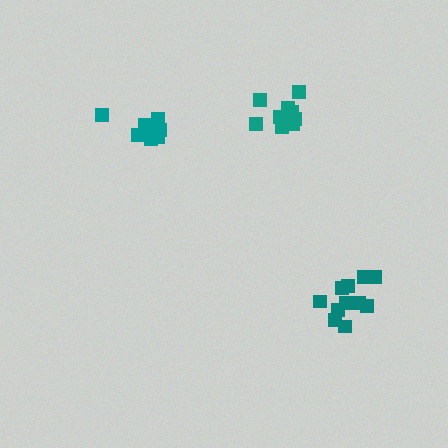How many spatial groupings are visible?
There are 3 spatial groupings.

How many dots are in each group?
Group 1: 12 dots, Group 2: 11 dots, Group 3: 9 dots (32 total).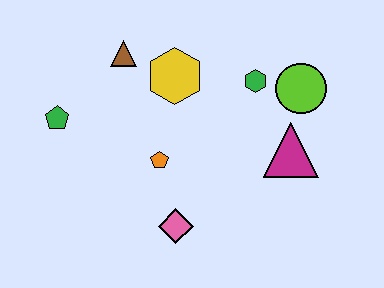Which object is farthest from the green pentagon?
The lime circle is farthest from the green pentagon.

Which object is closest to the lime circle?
The green hexagon is closest to the lime circle.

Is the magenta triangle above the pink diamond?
Yes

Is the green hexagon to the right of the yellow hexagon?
Yes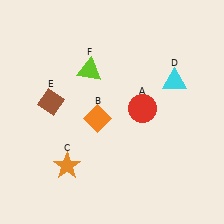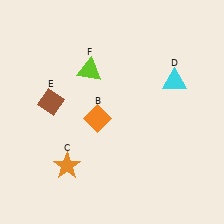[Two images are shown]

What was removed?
The red circle (A) was removed in Image 2.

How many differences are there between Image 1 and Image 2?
There is 1 difference between the two images.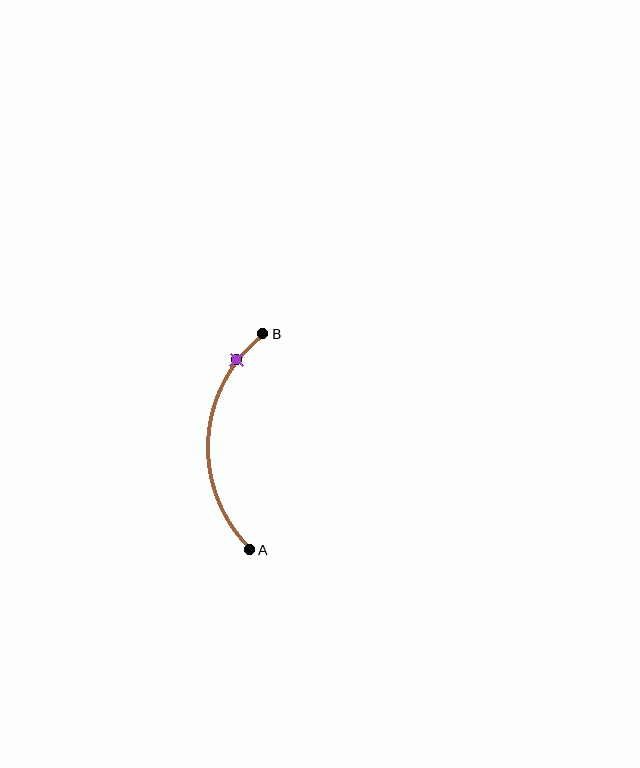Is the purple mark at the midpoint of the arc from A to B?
No. The purple mark lies on the arc but is closer to endpoint B. The arc midpoint would be at the point on the curve equidistant along the arc from both A and B.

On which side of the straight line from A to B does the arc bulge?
The arc bulges to the left of the straight line connecting A and B.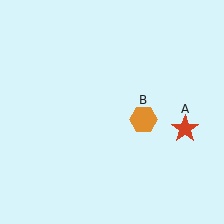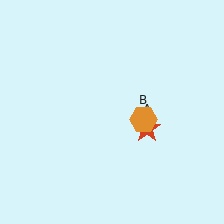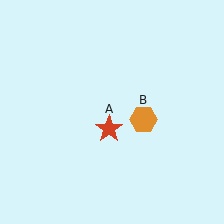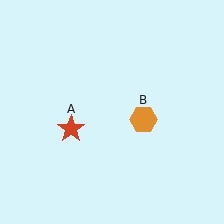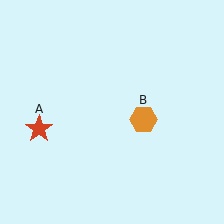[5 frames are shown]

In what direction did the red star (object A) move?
The red star (object A) moved left.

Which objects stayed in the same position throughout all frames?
Orange hexagon (object B) remained stationary.